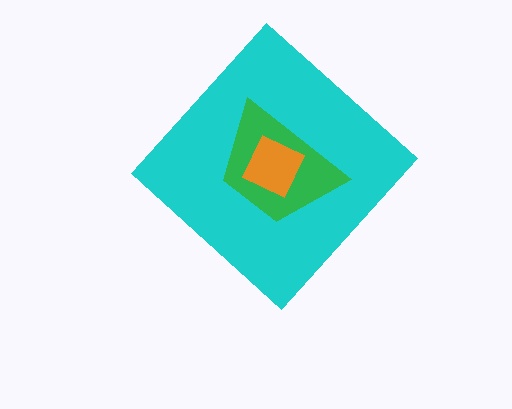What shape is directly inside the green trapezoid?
The orange square.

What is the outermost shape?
The cyan diamond.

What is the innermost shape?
The orange square.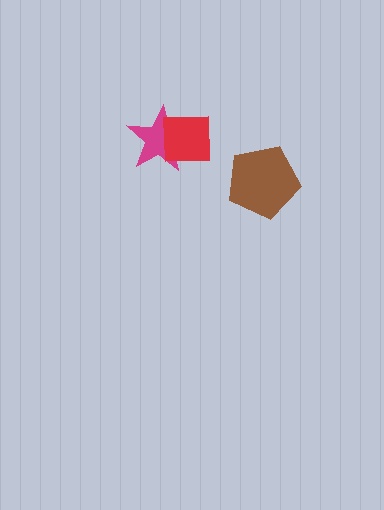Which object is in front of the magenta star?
The red square is in front of the magenta star.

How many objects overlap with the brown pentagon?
0 objects overlap with the brown pentagon.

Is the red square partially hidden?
No, no other shape covers it.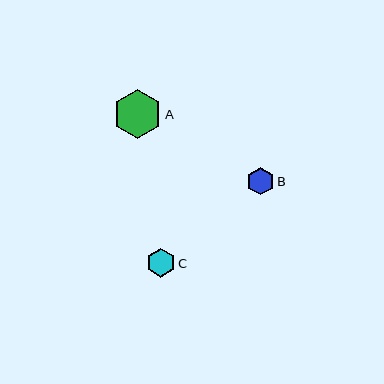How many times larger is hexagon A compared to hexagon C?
Hexagon A is approximately 1.7 times the size of hexagon C.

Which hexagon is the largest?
Hexagon A is the largest with a size of approximately 49 pixels.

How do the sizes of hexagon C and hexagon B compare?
Hexagon C and hexagon B are approximately the same size.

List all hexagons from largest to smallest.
From largest to smallest: A, C, B.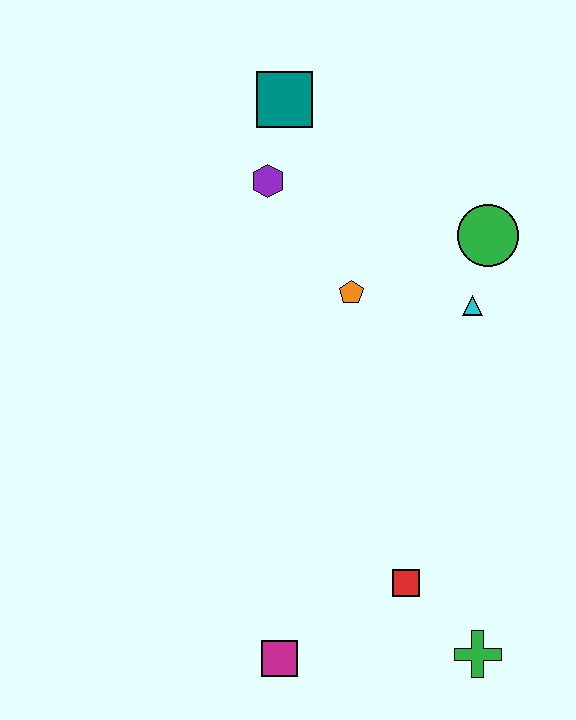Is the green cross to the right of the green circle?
No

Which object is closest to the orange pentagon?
The cyan triangle is closest to the orange pentagon.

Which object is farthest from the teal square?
The green cross is farthest from the teal square.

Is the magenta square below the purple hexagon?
Yes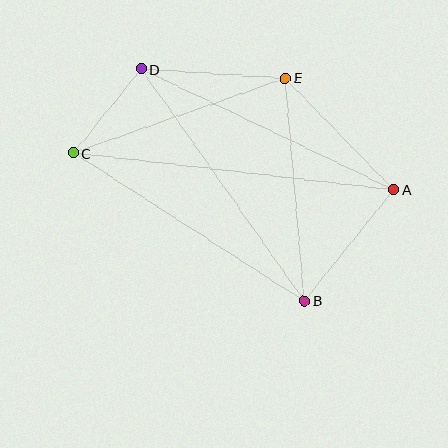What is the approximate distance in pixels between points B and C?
The distance between B and C is approximately 274 pixels.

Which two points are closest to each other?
Points C and D are closest to each other.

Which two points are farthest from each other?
Points A and C are farthest from each other.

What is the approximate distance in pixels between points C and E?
The distance between C and E is approximately 225 pixels.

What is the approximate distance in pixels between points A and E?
The distance between A and E is approximately 156 pixels.